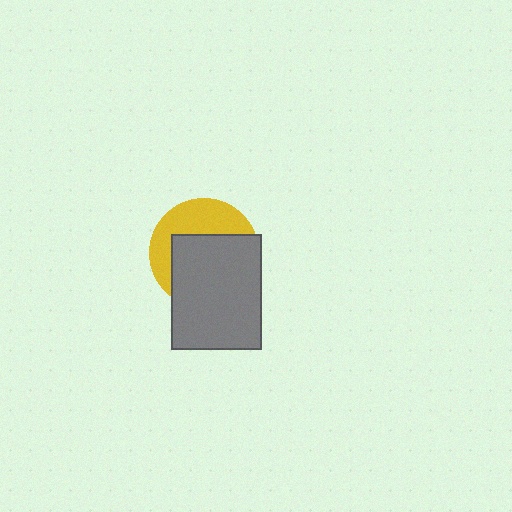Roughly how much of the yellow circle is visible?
A small part of it is visible (roughly 40%).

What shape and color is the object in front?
The object in front is a gray rectangle.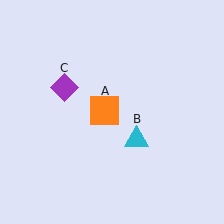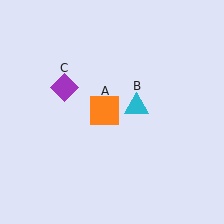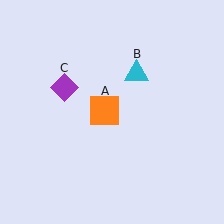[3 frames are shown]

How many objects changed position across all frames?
1 object changed position: cyan triangle (object B).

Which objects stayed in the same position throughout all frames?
Orange square (object A) and purple diamond (object C) remained stationary.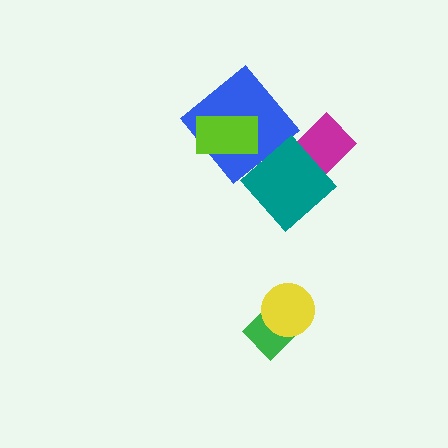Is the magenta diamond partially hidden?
Yes, it is partially covered by another shape.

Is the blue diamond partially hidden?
Yes, it is partially covered by another shape.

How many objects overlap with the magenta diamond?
1 object overlaps with the magenta diamond.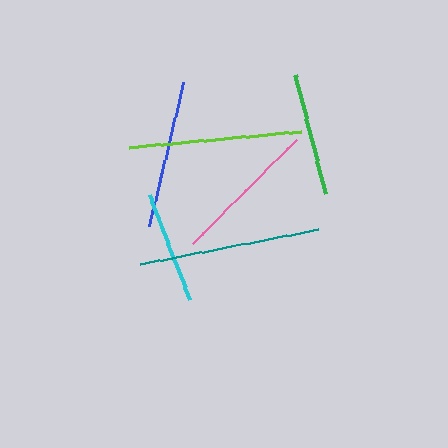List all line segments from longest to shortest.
From longest to shortest: teal, lime, blue, pink, green, cyan.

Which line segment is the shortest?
The cyan line is the shortest at approximately 113 pixels.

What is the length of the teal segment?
The teal segment is approximately 181 pixels long.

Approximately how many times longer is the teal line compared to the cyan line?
The teal line is approximately 1.6 times the length of the cyan line.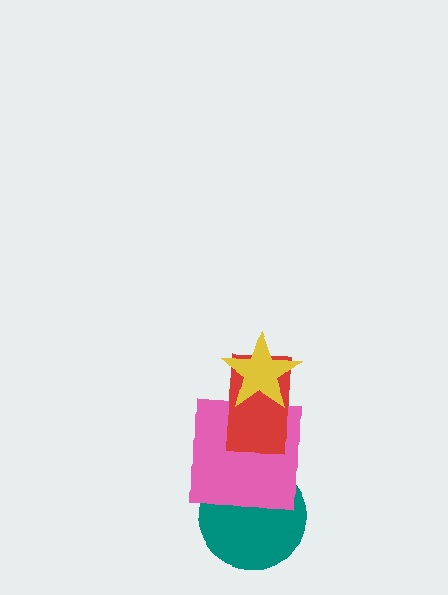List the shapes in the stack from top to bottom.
From top to bottom: the yellow star, the red rectangle, the pink square, the teal circle.